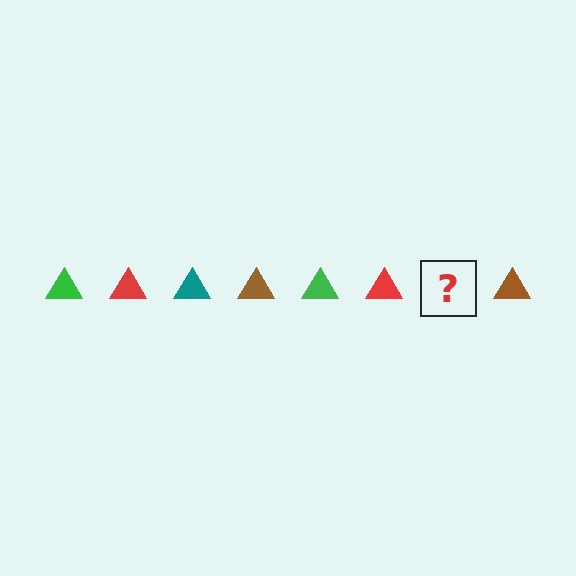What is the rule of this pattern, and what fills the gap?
The rule is that the pattern cycles through green, red, teal, brown triangles. The gap should be filled with a teal triangle.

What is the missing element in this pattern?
The missing element is a teal triangle.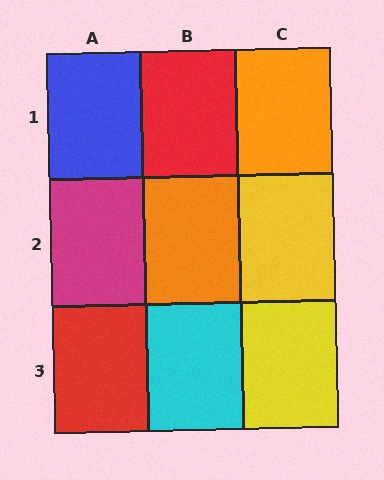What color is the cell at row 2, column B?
Orange.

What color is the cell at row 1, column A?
Blue.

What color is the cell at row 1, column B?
Red.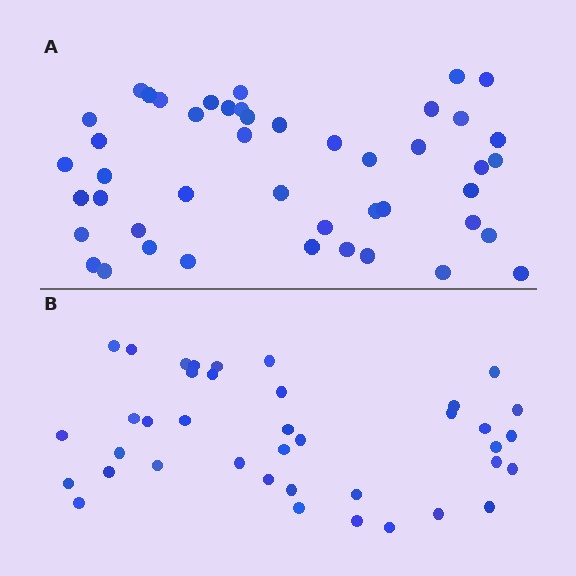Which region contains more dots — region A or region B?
Region A (the top region) has more dots.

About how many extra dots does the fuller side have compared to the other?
Region A has roughly 8 or so more dots than region B.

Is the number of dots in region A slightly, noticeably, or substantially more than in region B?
Region A has only slightly more — the two regions are fairly close. The ratio is roughly 1.2 to 1.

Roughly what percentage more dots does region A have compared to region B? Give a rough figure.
About 20% more.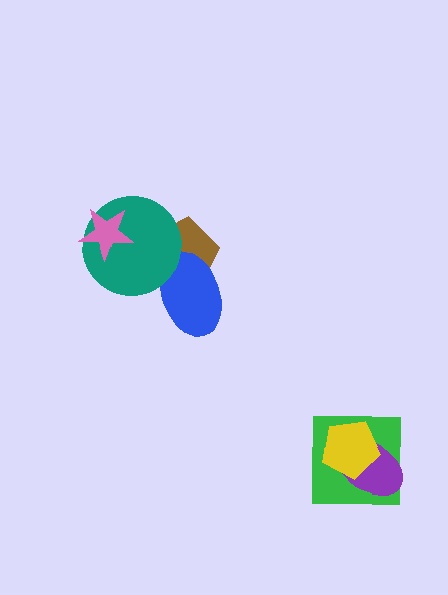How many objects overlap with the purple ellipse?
2 objects overlap with the purple ellipse.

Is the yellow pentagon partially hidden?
No, no other shape covers it.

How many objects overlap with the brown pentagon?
2 objects overlap with the brown pentagon.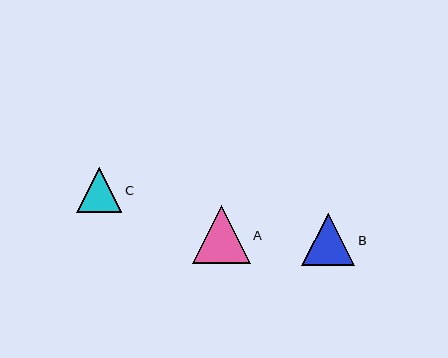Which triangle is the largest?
Triangle A is the largest with a size of approximately 57 pixels.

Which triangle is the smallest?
Triangle C is the smallest with a size of approximately 45 pixels.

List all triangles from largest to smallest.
From largest to smallest: A, B, C.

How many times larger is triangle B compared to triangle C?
Triangle B is approximately 1.2 times the size of triangle C.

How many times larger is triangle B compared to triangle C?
Triangle B is approximately 1.2 times the size of triangle C.